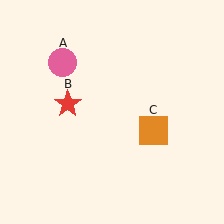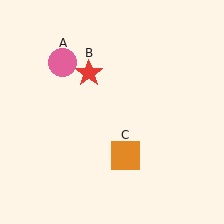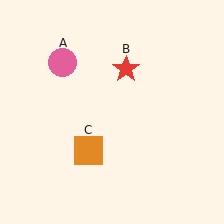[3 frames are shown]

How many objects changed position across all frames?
2 objects changed position: red star (object B), orange square (object C).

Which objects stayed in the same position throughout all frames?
Pink circle (object A) remained stationary.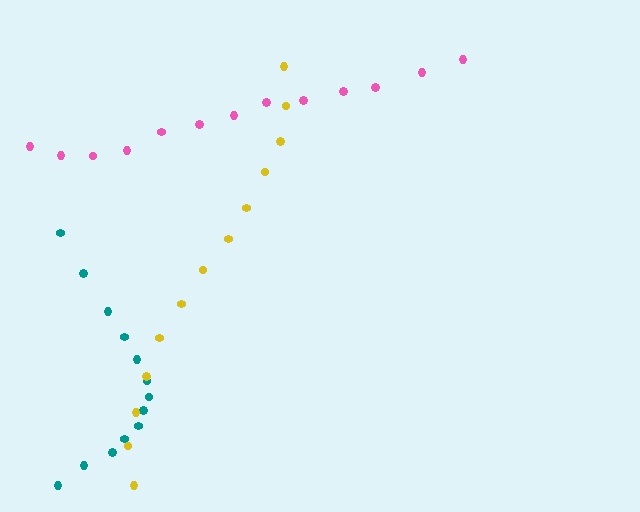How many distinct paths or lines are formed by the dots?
There are 3 distinct paths.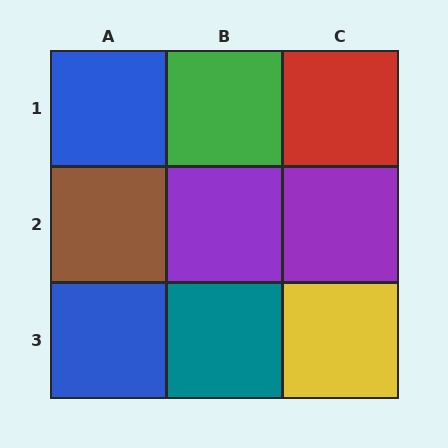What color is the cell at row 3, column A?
Blue.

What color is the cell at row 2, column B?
Purple.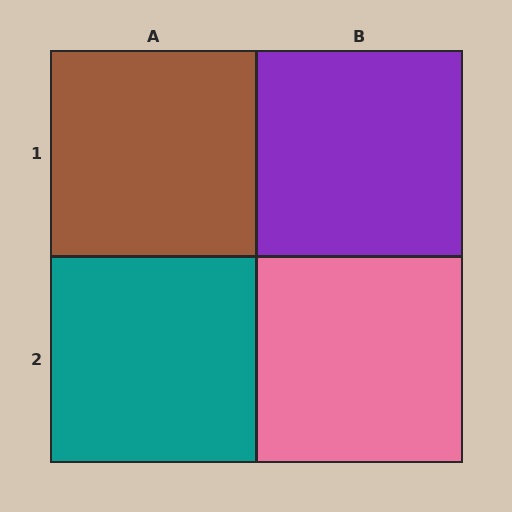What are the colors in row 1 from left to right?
Brown, purple.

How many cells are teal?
1 cell is teal.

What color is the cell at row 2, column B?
Pink.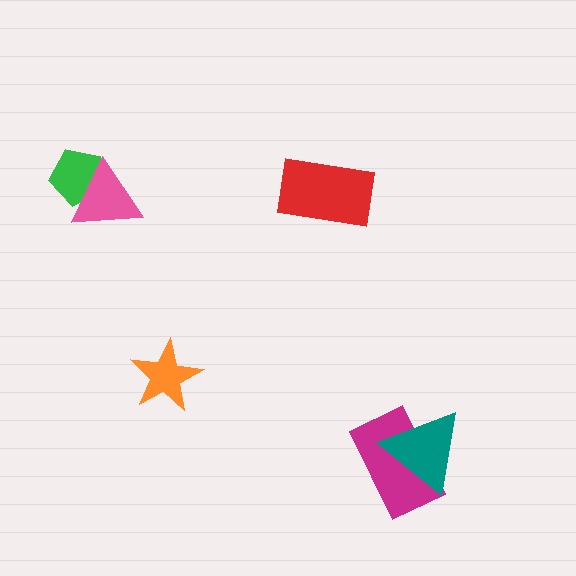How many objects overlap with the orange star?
0 objects overlap with the orange star.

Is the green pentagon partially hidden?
Yes, it is partially covered by another shape.